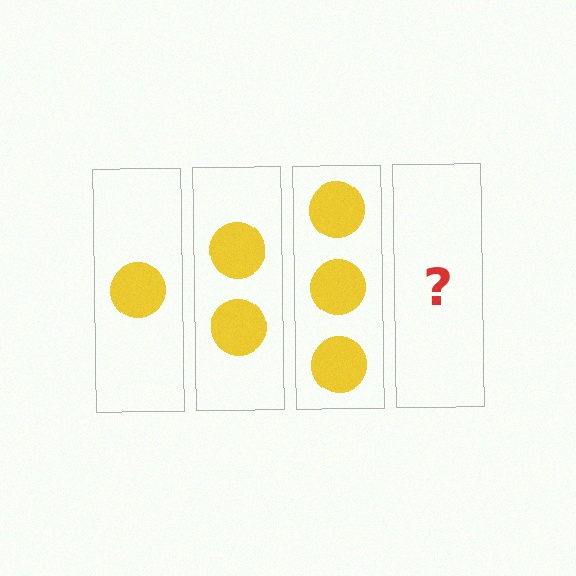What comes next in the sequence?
The next element should be 4 circles.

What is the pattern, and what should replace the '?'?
The pattern is that each step adds one more circle. The '?' should be 4 circles.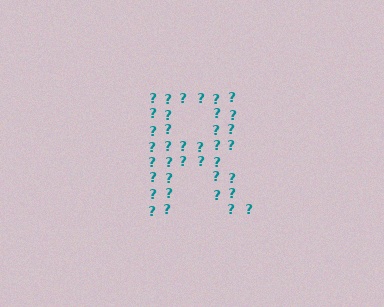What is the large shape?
The large shape is the letter R.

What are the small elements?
The small elements are question marks.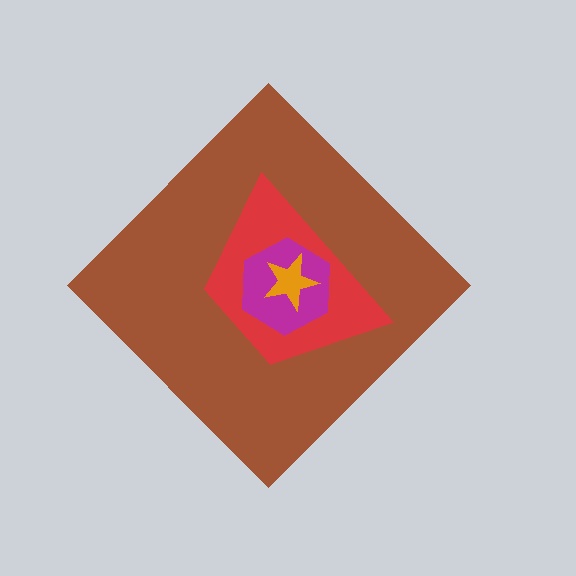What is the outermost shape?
The brown diamond.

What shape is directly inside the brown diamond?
The red trapezoid.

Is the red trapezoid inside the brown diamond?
Yes.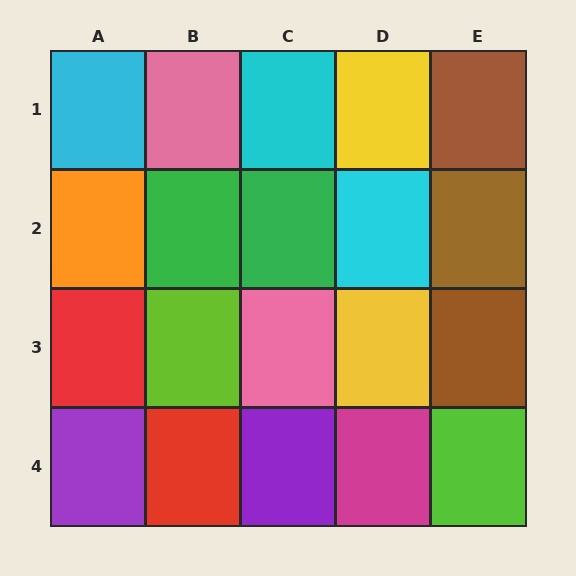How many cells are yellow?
2 cells are yellow.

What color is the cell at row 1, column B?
Pink.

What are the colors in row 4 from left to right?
Purple, red, purple, magenta, lime.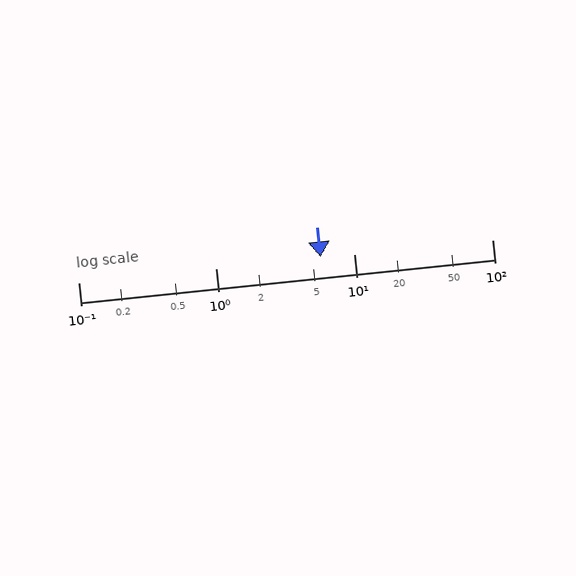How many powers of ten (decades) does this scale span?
The scale spans 3 decades, from 0.1 to 100.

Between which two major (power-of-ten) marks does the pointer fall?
The pointer is between 1 and 10.